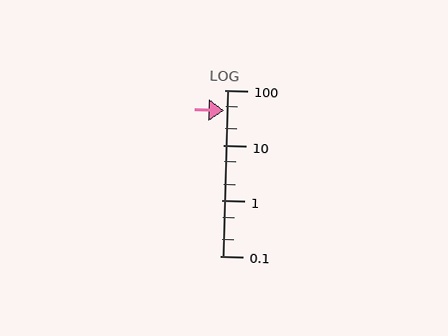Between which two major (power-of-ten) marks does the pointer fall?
The pointer is between 10 and 100.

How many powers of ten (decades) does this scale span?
The scale spans 3 decades, from 0.1 to 100.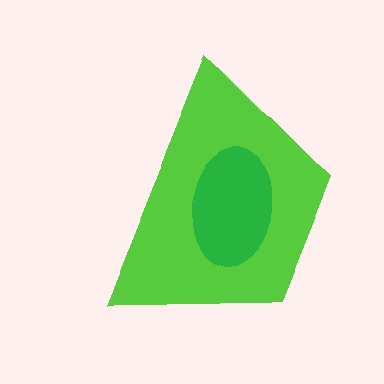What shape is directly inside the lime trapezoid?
The green ellipse.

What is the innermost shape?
The green ellipse.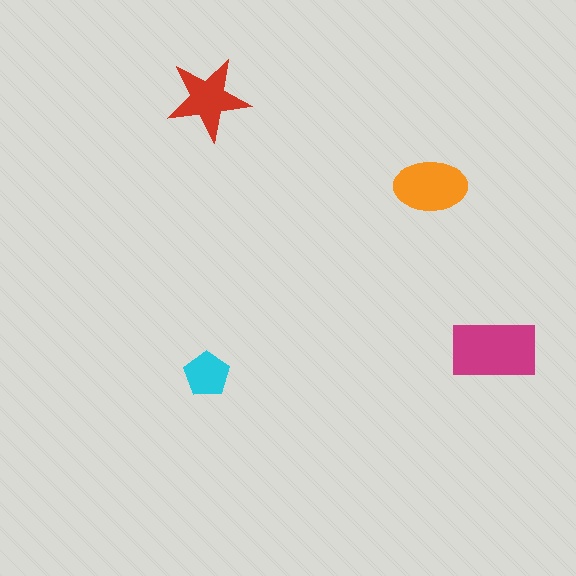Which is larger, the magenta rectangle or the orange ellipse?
The magenta rectangle.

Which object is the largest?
The magenta rectangle.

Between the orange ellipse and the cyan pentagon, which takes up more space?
The orange ellipse.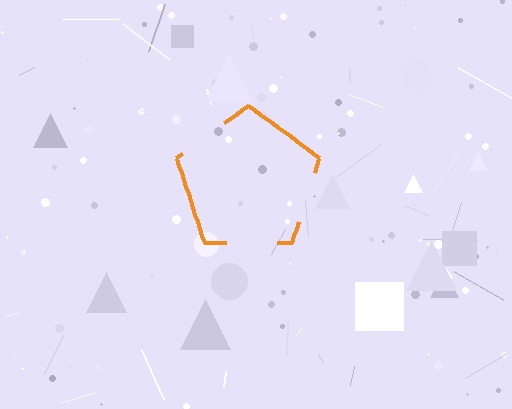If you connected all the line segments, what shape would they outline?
They would outline a pentagon.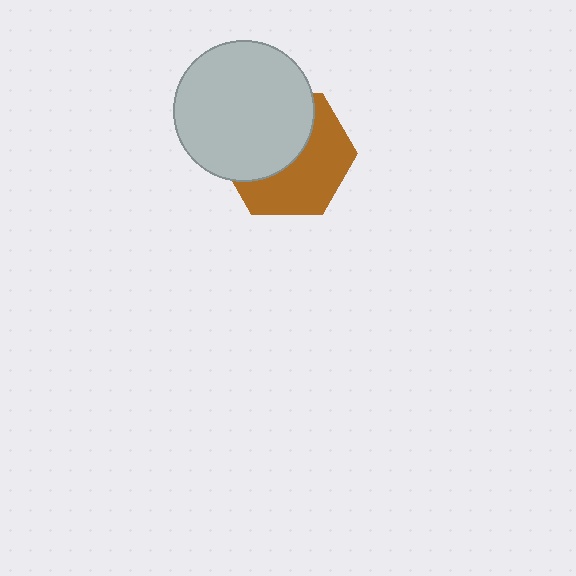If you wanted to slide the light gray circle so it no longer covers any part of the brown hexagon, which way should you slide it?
Slide it toward the upper-left — that is the most direct way to separate the two shapes.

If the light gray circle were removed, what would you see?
You would see the complete brown hexagon.